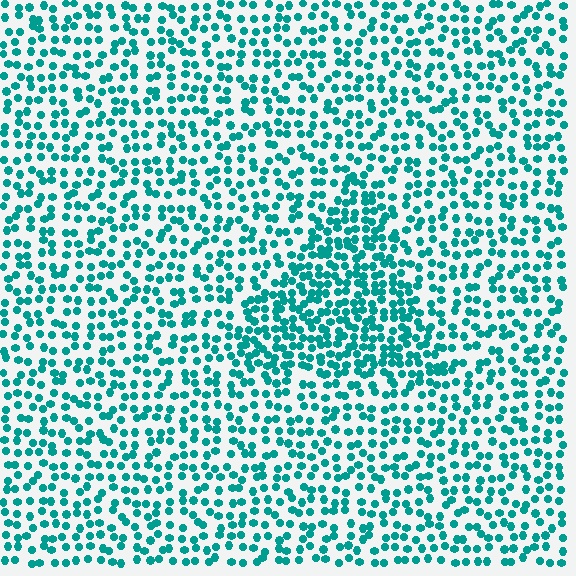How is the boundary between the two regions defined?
The boundary is defined by a change in element density (approximately 1.7x ratio). All elements are the same color, size, and shape.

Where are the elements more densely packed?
The elements are more densely packed inside the triangle boundary.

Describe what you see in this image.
The image contains small teal elements arranged at two different densities. A triangle-shaped region is visible where the elements are more densely packed than the surrounding area.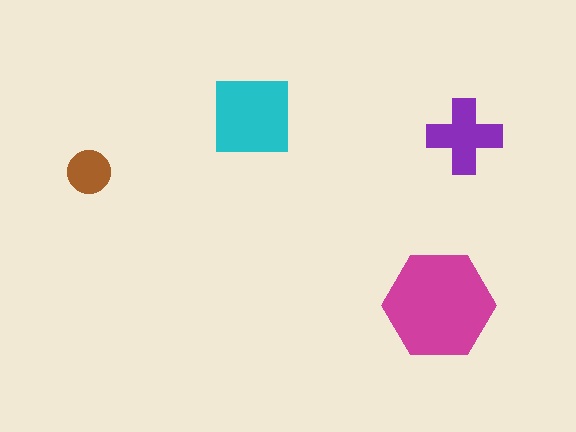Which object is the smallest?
The brown circle.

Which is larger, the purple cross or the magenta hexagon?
The magenta hexagon.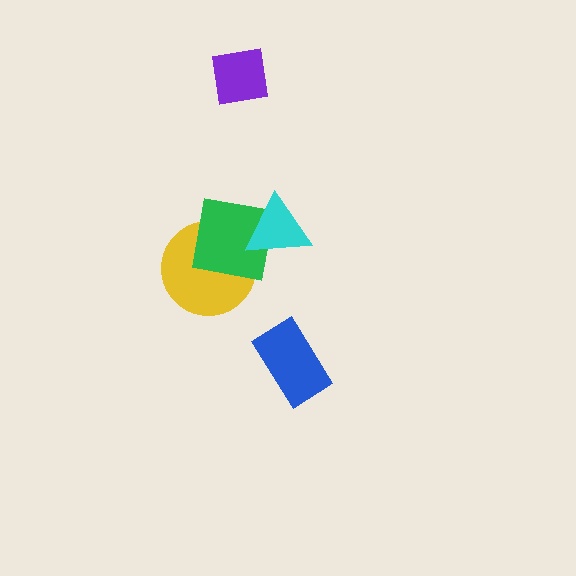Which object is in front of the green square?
The cyan triangle is in front of the green square.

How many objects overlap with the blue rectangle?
0 objects overlap with the blue rectangle.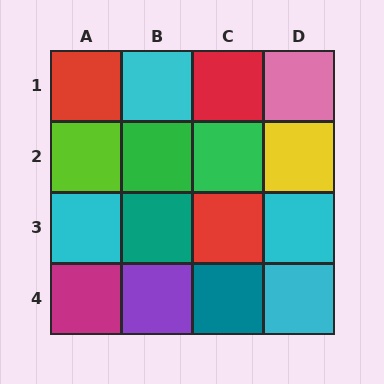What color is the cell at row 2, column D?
Yellow.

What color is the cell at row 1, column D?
Pink.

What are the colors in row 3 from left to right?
Cyan, teal, red, cyan.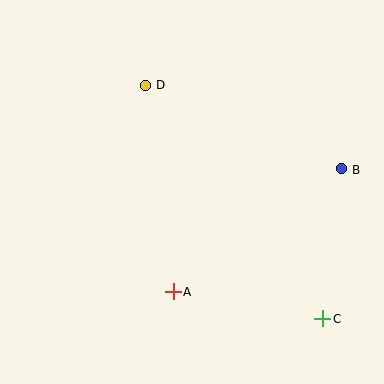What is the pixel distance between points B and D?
The distance between B and D is 214 pixels.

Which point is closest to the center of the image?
Point A at (173, 291) is closest to the center.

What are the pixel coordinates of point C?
Point C is at (322, 319).